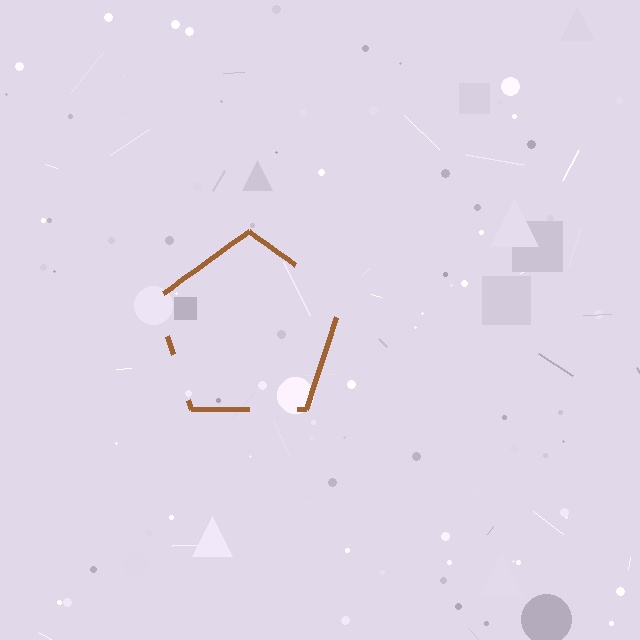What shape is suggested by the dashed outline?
The dashed outline suggests a pentagon.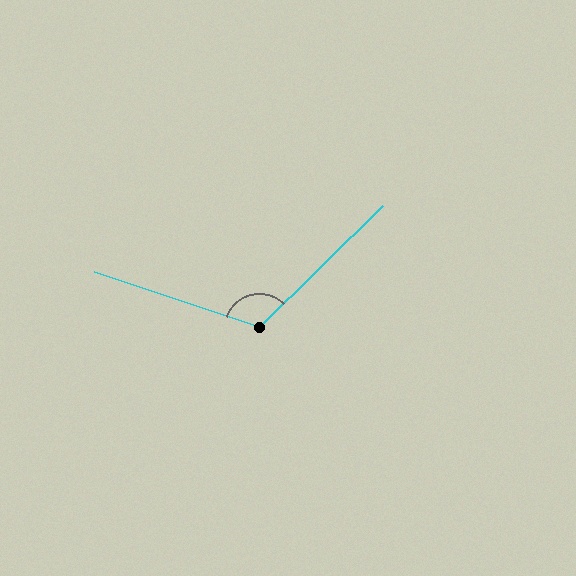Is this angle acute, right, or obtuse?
It is obtuse.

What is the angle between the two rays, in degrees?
Approximately 117 degrees.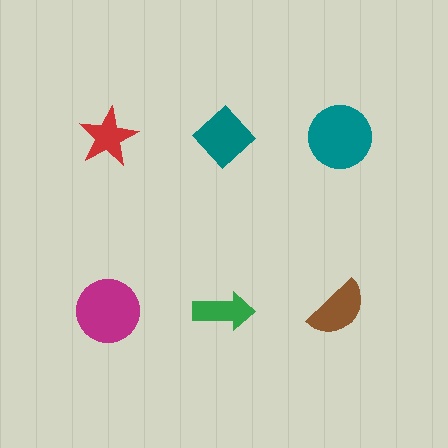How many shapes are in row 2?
3 shapes.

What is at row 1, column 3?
A teal circle.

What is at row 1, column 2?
A teal diamond.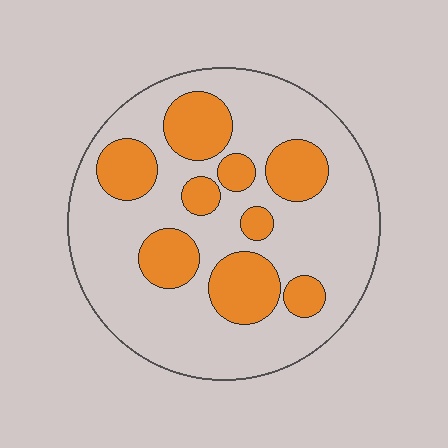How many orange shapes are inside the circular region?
9.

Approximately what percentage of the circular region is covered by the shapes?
Approximately 30%.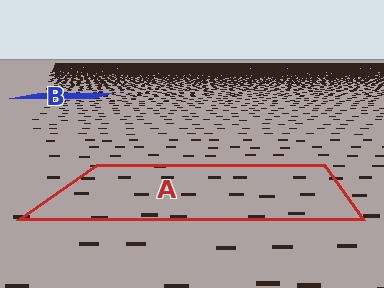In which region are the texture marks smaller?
The texture marks are smaller in region B, because it is farther away.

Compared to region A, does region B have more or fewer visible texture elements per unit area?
Region B has more texture elements per unit area — they are packed more densely because it is farther away.